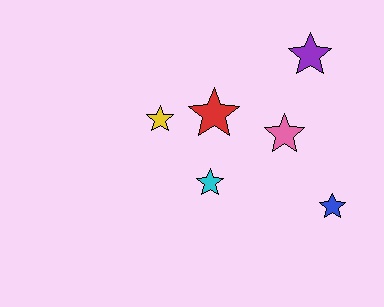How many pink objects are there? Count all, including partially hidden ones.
There is 1 pink object.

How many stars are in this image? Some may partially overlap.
There are 6 stars.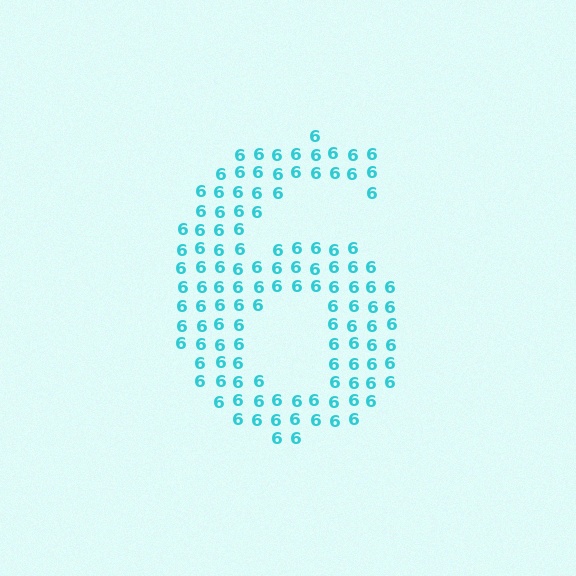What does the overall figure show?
The overall figure shows the digit 6.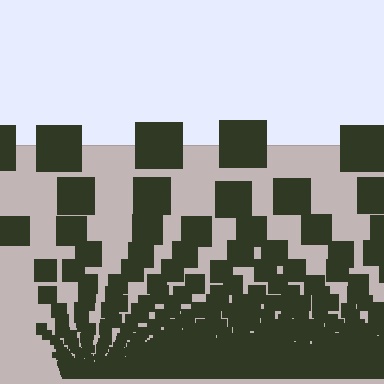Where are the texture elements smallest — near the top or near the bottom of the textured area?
Near the bottom.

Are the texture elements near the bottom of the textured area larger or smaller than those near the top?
Smaller. The gradient is inverted — elements near the bottom are smaller and denser.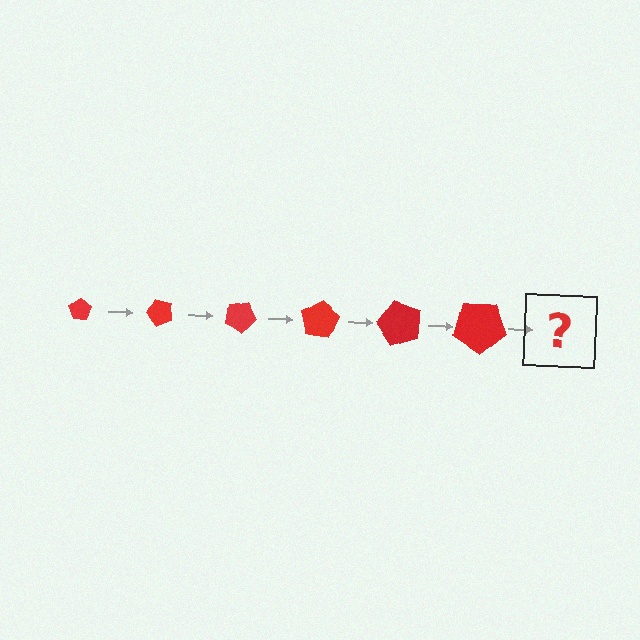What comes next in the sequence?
The next element should be a pentagon, larger than the previous one and rotated 300 degrees from the start.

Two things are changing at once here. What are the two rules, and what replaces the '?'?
The two rules are that the pentagon grows larger each step and it rotates 50 degrees each step. The '?' should be a pentagon, larger than the previous one and rotated 300 degrees from the start.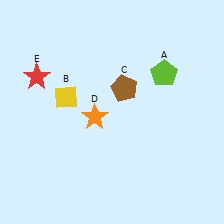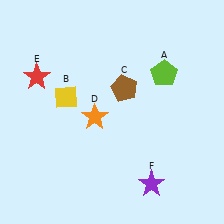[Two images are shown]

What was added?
A purple star (F) was added in Image 2.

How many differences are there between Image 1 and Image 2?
There is 1 difference between the two images.